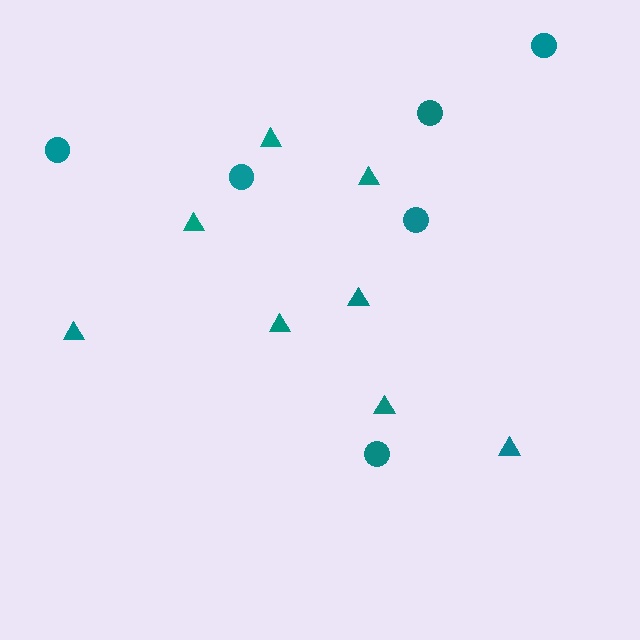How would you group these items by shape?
There are 2 groups: one group of circles (6) and one group of triangles (8).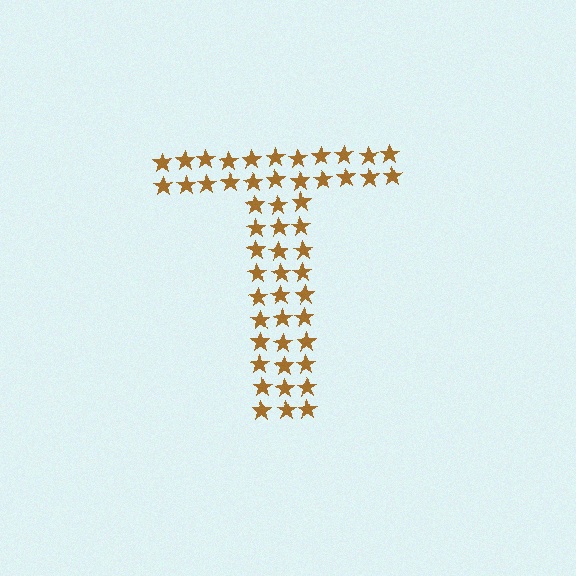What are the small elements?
The small elements are stars.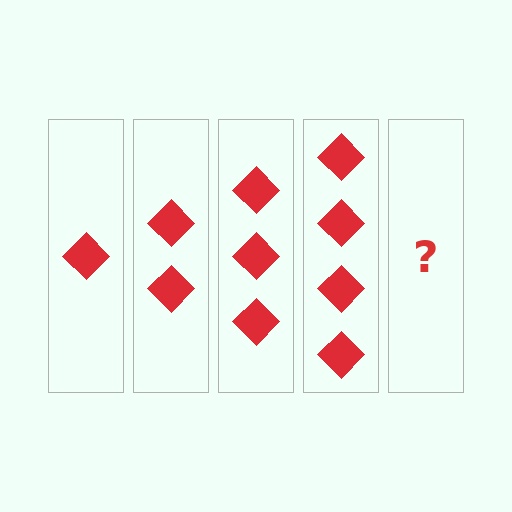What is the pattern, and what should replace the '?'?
The pattern is that each step adds one more diamond. The '?' should be 5 diamonds.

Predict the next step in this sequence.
The next step is 5 diamonds.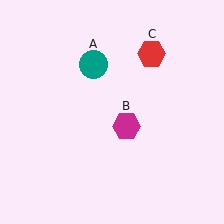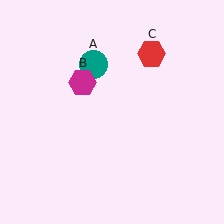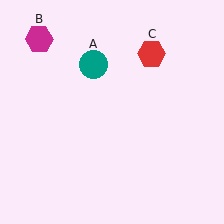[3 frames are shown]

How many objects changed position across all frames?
1 object changed position: magenta hexagon (object B).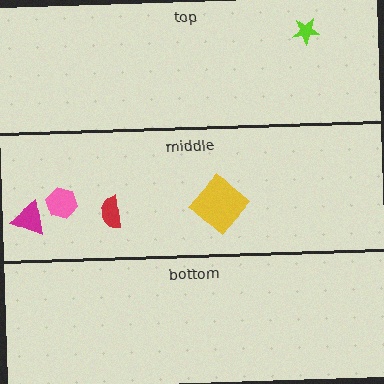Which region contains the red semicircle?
The middle region.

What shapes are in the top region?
The lime star.